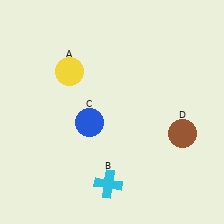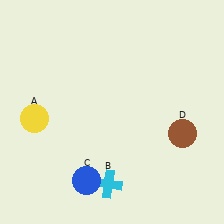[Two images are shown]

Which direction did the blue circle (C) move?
The blue circle (C) moved down.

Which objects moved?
The objects that moved are: the yellow circle (A), the blue circle (C).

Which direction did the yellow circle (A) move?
The yellow circle (A) moved down.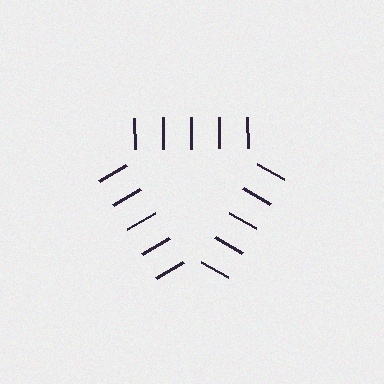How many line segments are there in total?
15 — 5 along each of the 3 edges.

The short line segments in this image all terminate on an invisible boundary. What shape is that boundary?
An illusory triangle — the line segments terminate on its edges but no continuous stroke is drawn.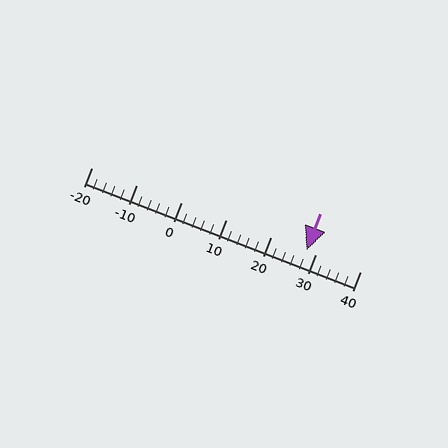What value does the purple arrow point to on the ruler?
The purple arrow points to approximately 28.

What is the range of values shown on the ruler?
The ruler shows values from -20 to 40.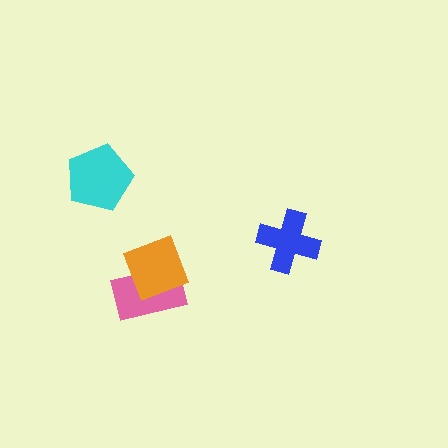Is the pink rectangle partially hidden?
Yes, it is partially covered by another shape.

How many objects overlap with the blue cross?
0 objects overlap with the blue cross.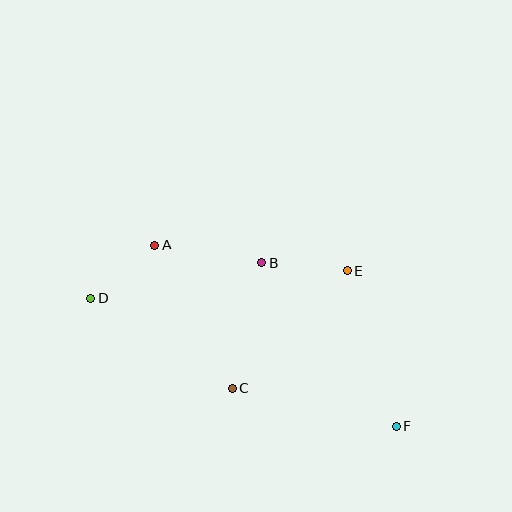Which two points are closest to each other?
Points A and D are closest to each other.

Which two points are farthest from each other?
Points D and F are farthest from each other.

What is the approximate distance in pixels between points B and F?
The distance between B and F is approximately 212 pixels.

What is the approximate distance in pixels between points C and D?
The distance between C and D is approximately 167 pixels.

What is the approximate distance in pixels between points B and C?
The distance between B and C is approximately 129 pixels.